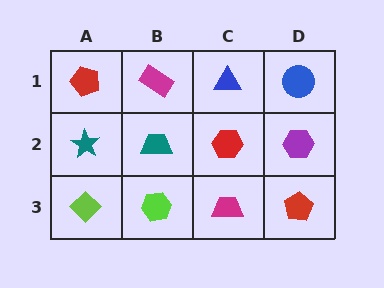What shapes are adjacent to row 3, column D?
A purple hexagon (row 2, column D), a magenta trapezoid (row 3, column C).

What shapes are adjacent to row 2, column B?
A magenta rectangle (row 1, column B), a lime hexagon (row 3, column B), a teal star (row 2, column A), a red hexagon (row 2, column C).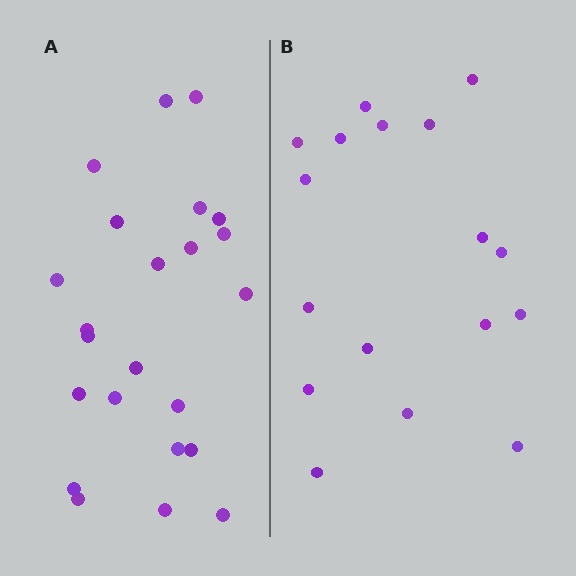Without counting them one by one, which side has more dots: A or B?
Region A (the left region) has more dots.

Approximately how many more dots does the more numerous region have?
Region A has about 6 more dots than region B.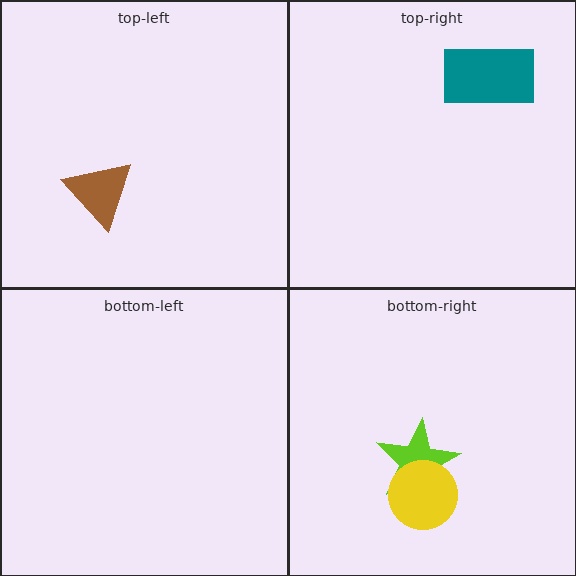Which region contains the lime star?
The bottom-right region.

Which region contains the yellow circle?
The bottom-right region.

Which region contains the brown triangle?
The top-left region.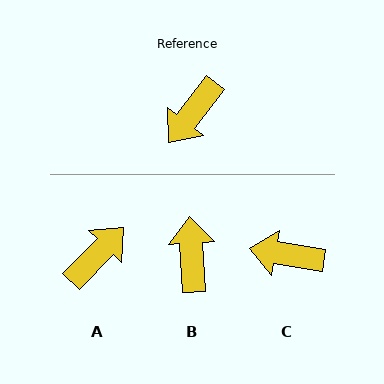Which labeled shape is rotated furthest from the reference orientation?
A, about 173 degrees away.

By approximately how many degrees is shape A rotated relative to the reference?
Approximately 173 degrees counter-clockwise.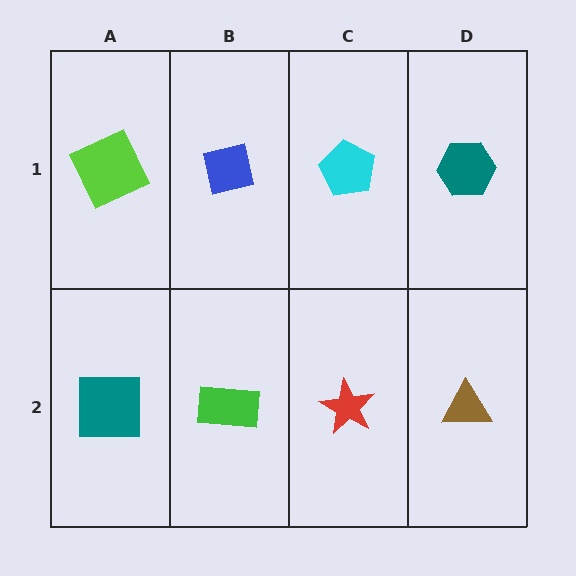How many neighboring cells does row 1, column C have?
3.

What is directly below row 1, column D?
A brown triangle.